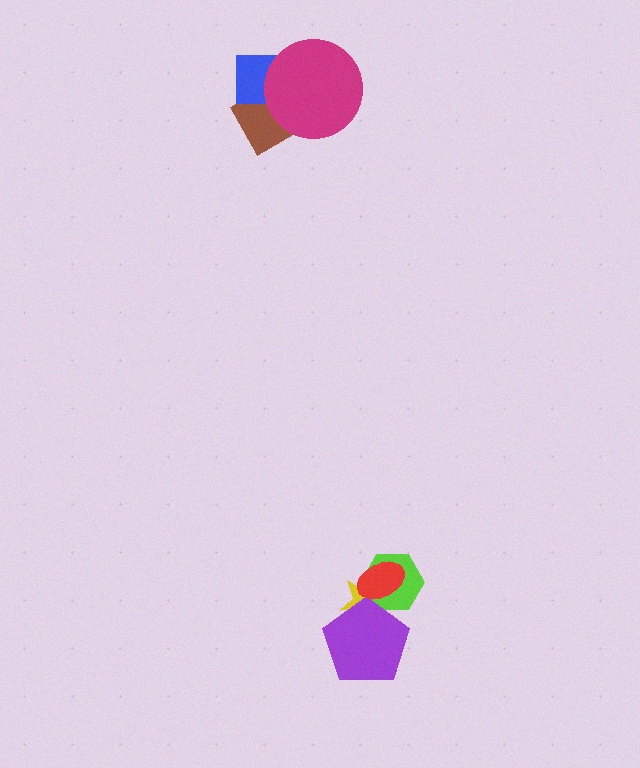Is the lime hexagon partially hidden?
Yes, it is partially covered by another shape.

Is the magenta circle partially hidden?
No, no other shape covers it.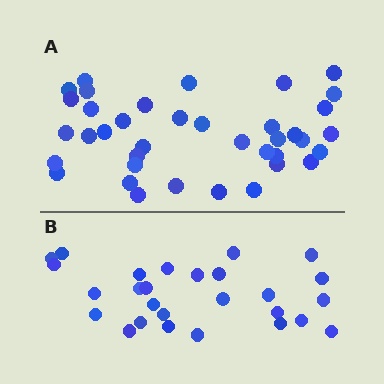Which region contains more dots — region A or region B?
Region A (the top region) has more dots.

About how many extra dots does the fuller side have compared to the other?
Region A has roughly 12 or so more dots than region B.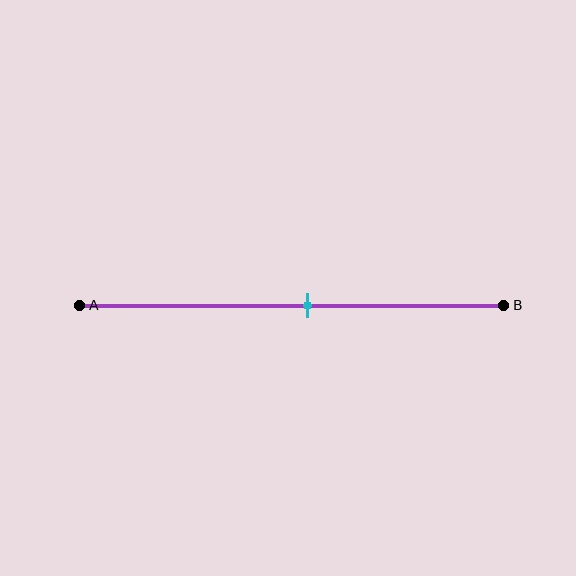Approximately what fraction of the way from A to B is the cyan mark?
The cyan mark is approximately 55% of the way from A to B.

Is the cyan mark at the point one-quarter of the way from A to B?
No, the mark is at about 55% from A, not at the 25% one-quarter point.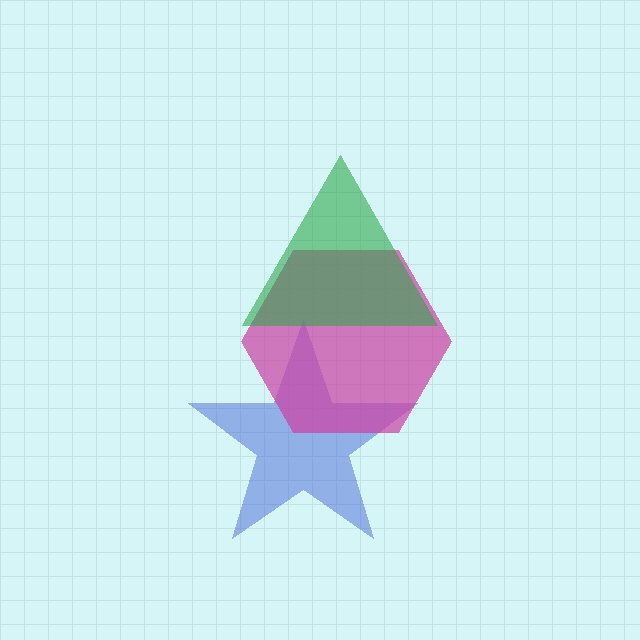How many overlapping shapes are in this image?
There are 3 overlapping shapes in the image.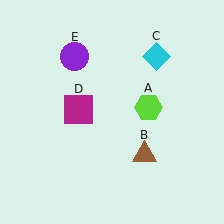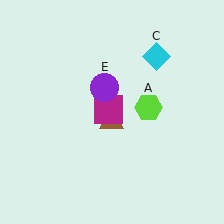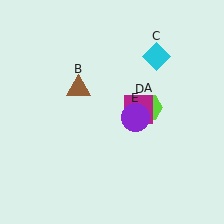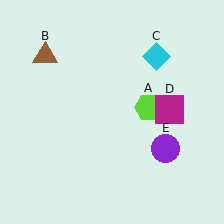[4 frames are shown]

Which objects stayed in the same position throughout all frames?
Lime hexagon (object A) and cyan diamond (object C) remained stationary.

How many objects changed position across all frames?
3 objects changed position: brown triangle (object B), magenta square (object D), purple circle (object E).